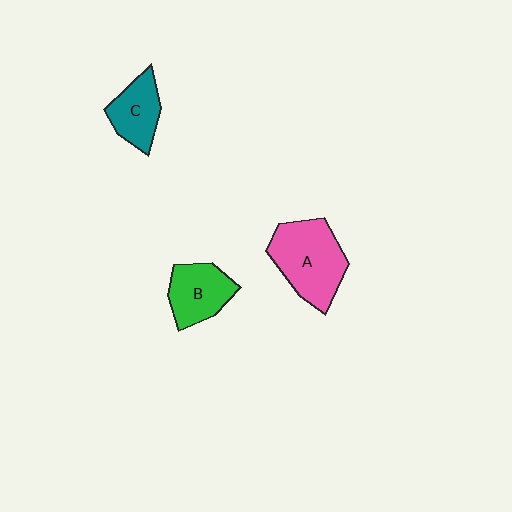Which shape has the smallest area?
Shape C (teal).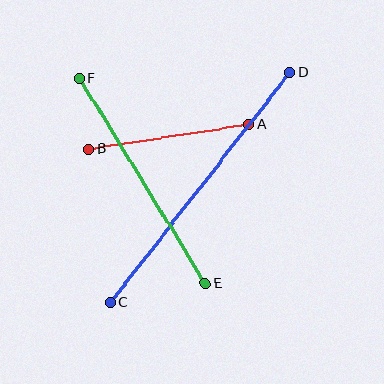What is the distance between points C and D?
The distance is approximately 292 pixels.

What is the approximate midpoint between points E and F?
The midpoint is at approximately (142, 181) pixels.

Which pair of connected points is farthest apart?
Points C and D are farthest apart.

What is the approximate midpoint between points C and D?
The midpoint is at approximately (200, 188) pixels.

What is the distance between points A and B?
The distance is approximately 162 pixels.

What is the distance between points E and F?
The distance is approximately 240 pixels.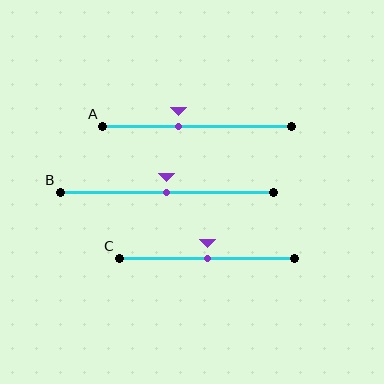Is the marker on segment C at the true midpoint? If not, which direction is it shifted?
Yes, the marker on segment C is at the true midpoint.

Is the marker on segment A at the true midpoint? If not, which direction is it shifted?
No, the marker on segment A is shifted to the left by about 10% of the segment length.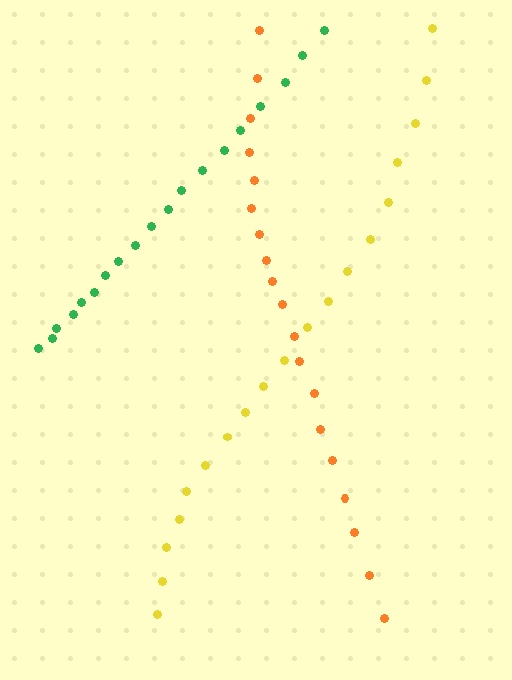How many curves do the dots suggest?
There are 3 distinct paths.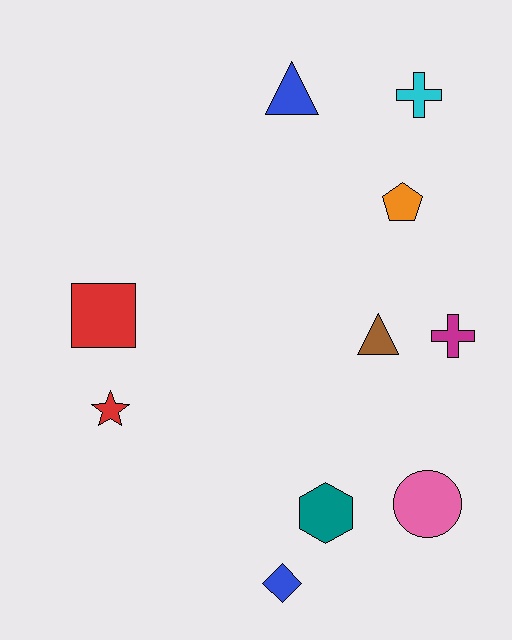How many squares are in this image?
There is 1 square.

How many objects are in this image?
There are 10 objects.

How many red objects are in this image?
There are 2 red objects.